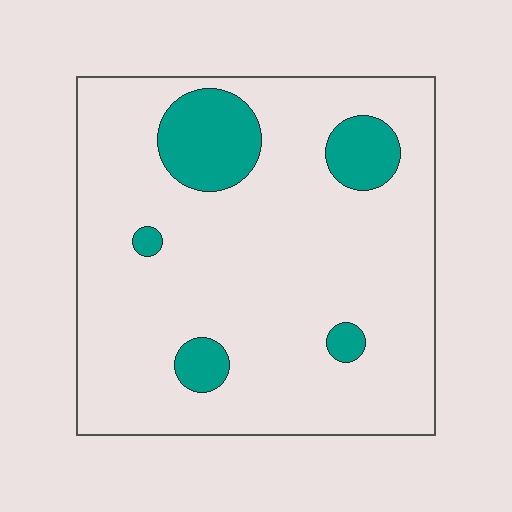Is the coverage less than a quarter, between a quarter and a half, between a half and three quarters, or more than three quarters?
Less than a quarter.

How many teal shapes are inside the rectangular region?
5.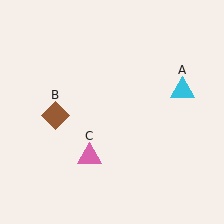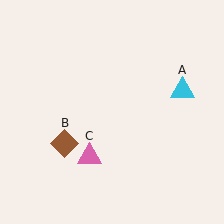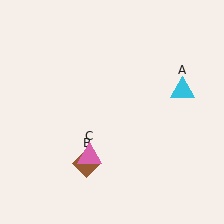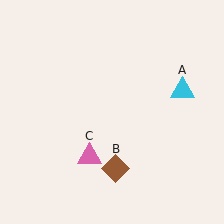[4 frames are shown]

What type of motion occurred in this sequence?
The brown diamond (object B) rotated counterclockwise around the center of the scene.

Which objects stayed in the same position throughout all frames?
Cyan triangle (object A) and pink triangle (object C) remained stationary.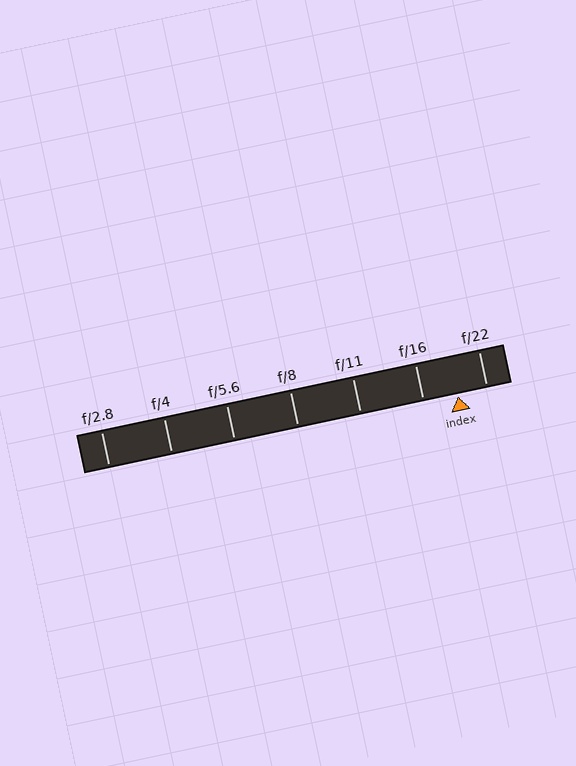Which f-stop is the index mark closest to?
The index mark is closest to f/22.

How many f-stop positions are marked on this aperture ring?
There are 7 f-stop positions marked.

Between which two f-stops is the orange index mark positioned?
The index mark is between f/16 and f/22.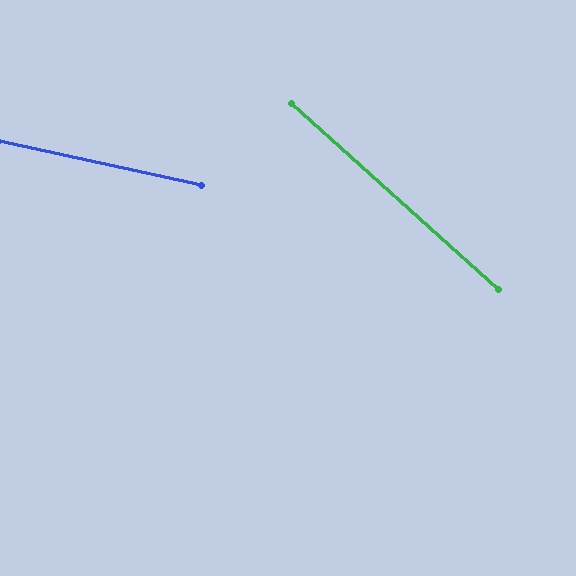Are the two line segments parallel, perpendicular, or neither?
Neither parallel nor perpendicular — they differ by about 30°.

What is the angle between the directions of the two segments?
Approximately 30 degrees.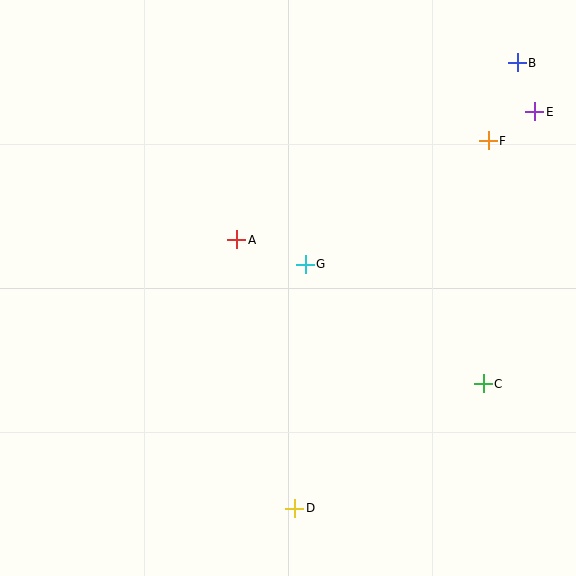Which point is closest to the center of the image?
Point G at (305, 264) is closest to the center.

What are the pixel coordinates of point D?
Point D is at (295, 508).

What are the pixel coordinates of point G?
Point G is at (305, 264).